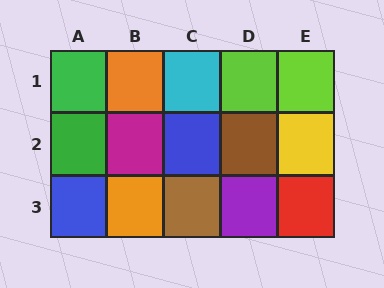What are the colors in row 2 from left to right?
Green, magenta, blue, brown, yellow.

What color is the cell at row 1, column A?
Green.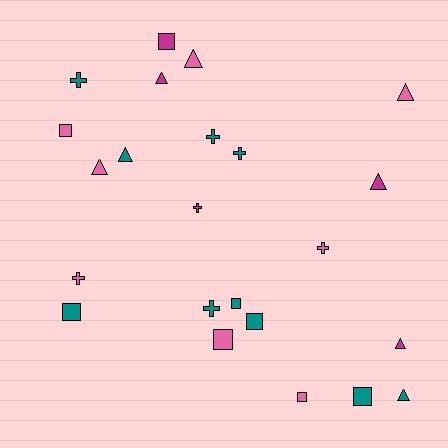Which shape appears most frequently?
Square, with 8 objects.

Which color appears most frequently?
Teal, with 10 objects.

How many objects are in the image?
There are 23 objects.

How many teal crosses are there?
There are 4 teal crosses.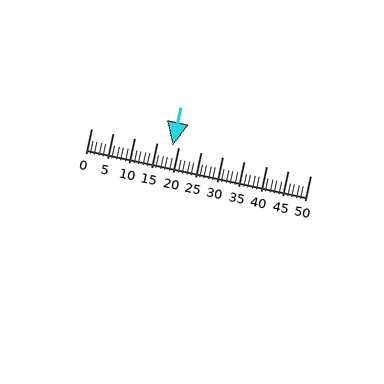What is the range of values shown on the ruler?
The ruler shows values from 0 to 50.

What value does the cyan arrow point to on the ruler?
The cyan arrow points to approximately 19.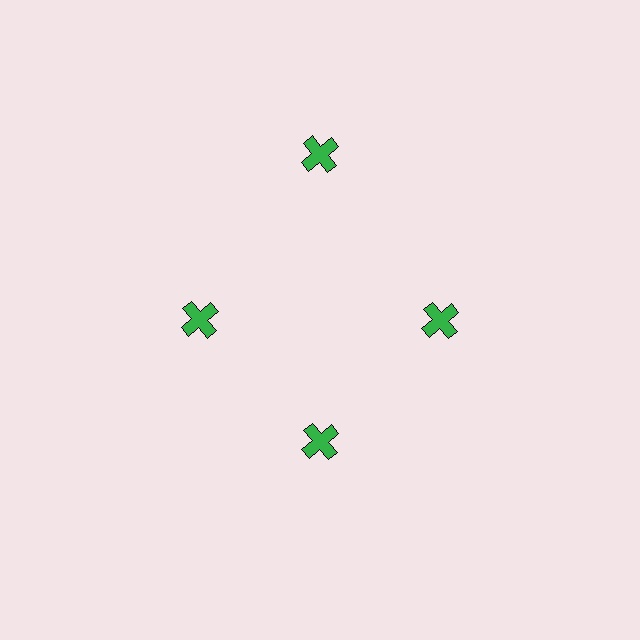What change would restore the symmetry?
The symmetry would be restored by moving it inward, back onto the ring so that all 4 crosses sit at equal angles and equal distance from the center.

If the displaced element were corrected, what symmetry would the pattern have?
It would have 4-fold rotational symmetry — the pattern would map onto itself every 90 degrees.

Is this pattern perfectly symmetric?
No. The 4 green crosses are arranged in a ring, but one element near the 12 o'clock position is pushed outward from the center, breaking the 4-fold rotational symmetry.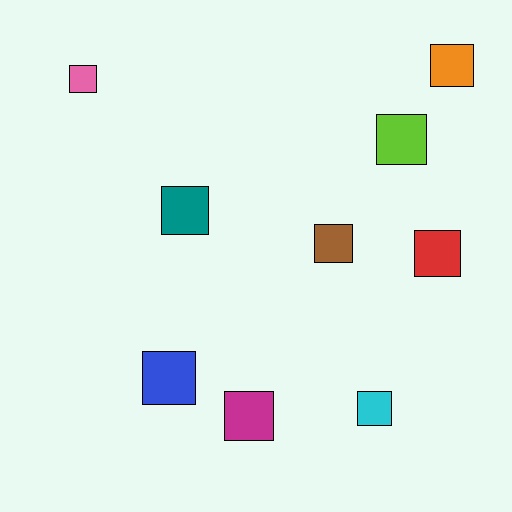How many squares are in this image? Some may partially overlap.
There are 9 squares.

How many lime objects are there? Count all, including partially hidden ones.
There is 1 lime object.